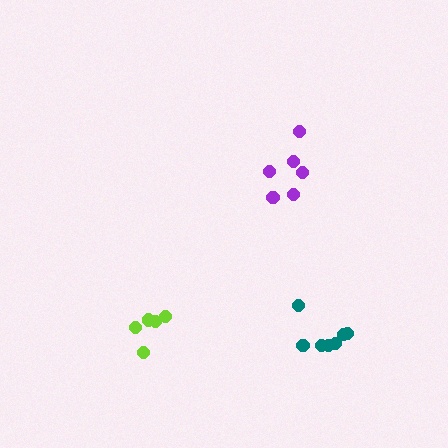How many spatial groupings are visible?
There are 3 spatial groupings.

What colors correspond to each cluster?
The clusters are colored: lime, teal, purple.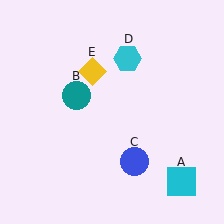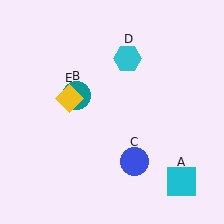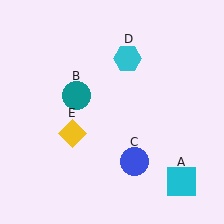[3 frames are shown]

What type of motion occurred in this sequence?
The yellow diamond (object E) rotated counterclockwise around the center of the scene.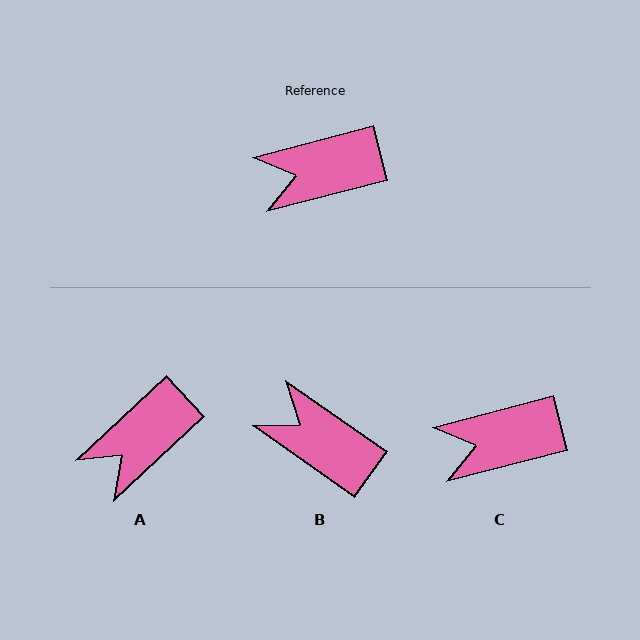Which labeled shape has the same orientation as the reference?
C.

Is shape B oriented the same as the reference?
No, it is off by about 50 degrees.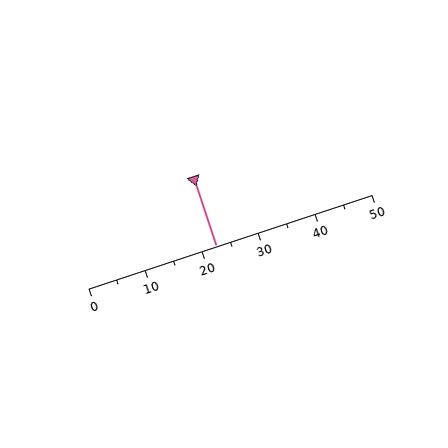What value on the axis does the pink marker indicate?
The marker indicates approximately 22.5.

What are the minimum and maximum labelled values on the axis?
The axis runs from 0 to 50.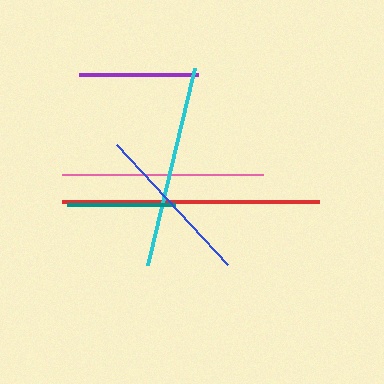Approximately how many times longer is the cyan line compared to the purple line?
The cyan line is approximately 1.7 times the length of the purple line.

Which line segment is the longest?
The red line is the longest at approximately 256 pixels.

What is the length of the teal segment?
The teal segment is approximately 108 pixels long.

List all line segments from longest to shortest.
From longest to shortest: red, cyan, pink, blue, purple, teal.